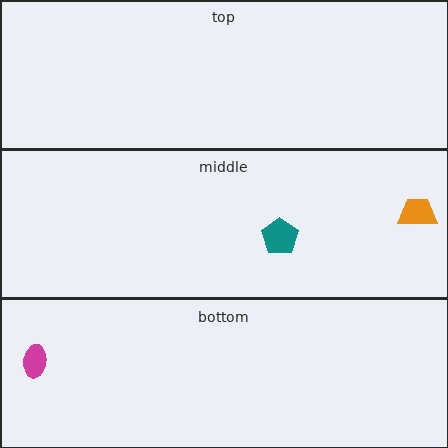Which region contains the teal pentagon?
The middle region.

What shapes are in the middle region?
The orange trapezoid, the teal pentagon.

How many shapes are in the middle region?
2.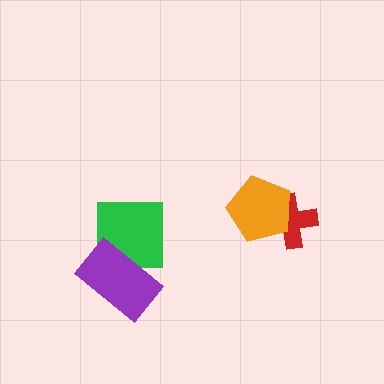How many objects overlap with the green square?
1 object overlaps with the green square.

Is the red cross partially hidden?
Yes, it is partially covered by another shape.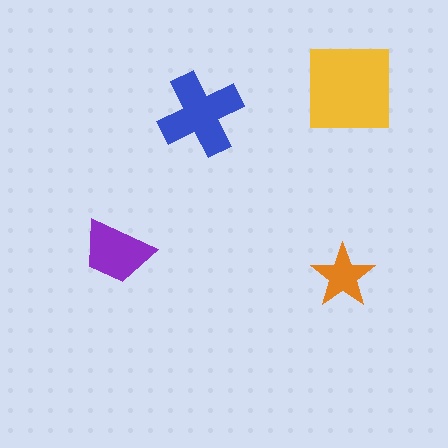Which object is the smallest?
The orange star.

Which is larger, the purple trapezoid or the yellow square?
The yellow square.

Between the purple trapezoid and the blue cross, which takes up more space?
The blue cross.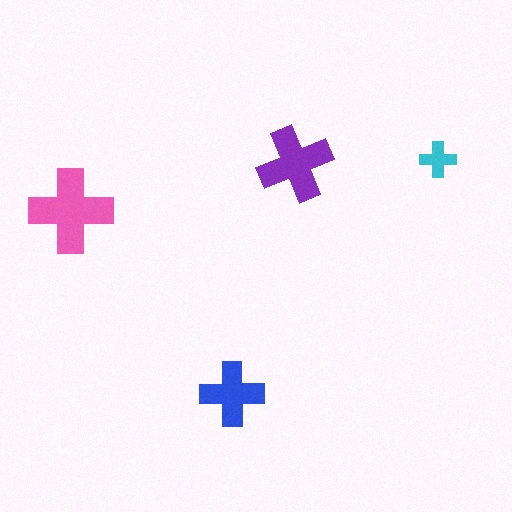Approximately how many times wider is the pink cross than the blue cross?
About 1.5 times wider.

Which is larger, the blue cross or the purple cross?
The purple one.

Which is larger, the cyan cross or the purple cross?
The purple one.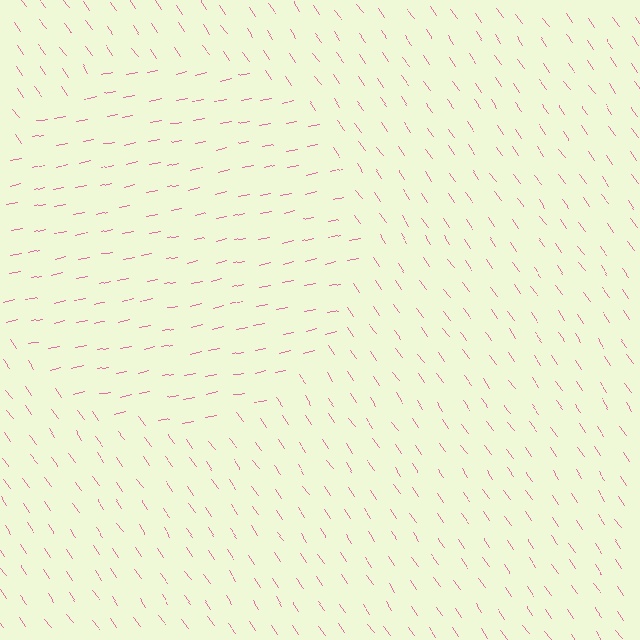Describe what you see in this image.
The image is filled with small pink line segments. A circle region in the image has lines oriented differently from the surrounding lines, creating a visible texture boundary.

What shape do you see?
I see a circle.